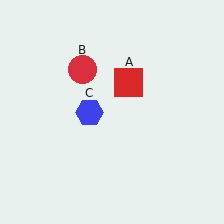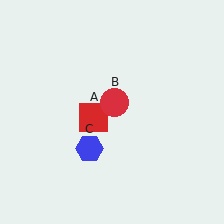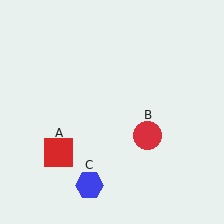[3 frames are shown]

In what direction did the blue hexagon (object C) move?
The blue hexagon (object C) moved down.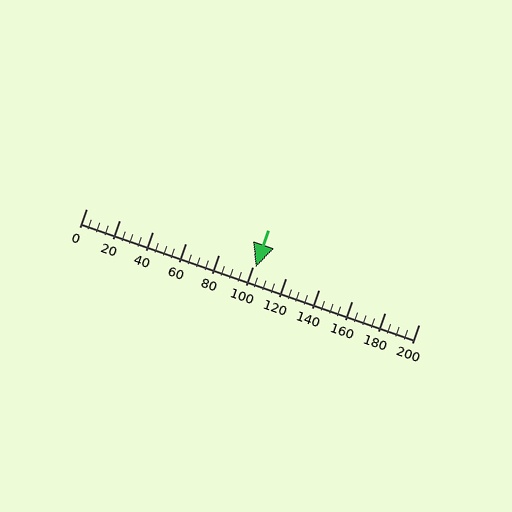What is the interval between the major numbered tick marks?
The major tick marks are spaced 20 units apart.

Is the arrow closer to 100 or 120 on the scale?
The arrow is closer to 100.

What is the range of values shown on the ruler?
The ruler shows values from 0 to 200.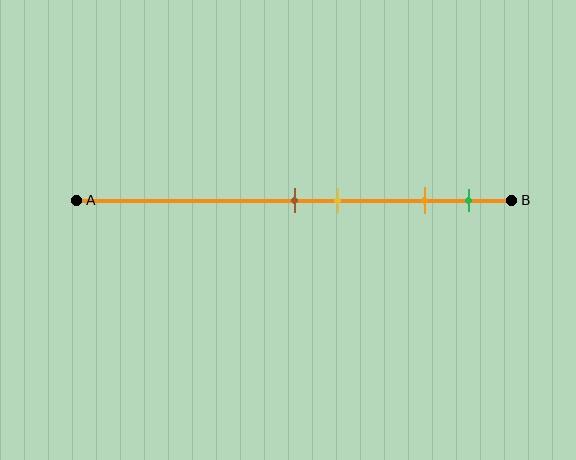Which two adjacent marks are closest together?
The brown and yellow marks are the closest adjacent pair.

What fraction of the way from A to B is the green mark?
The green mark is approximately 90% (0.9) of the way from A to B.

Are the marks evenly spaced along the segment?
No, the marks are not evenly spaced.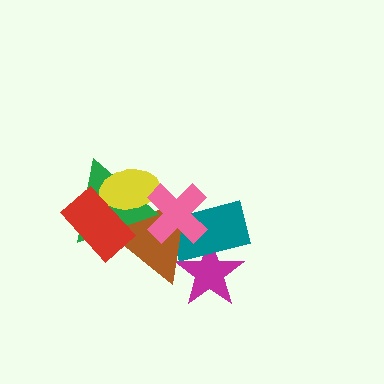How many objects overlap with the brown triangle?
6 objects overlap with the brown triangle.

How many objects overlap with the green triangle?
4 objects overlap with the green triangle.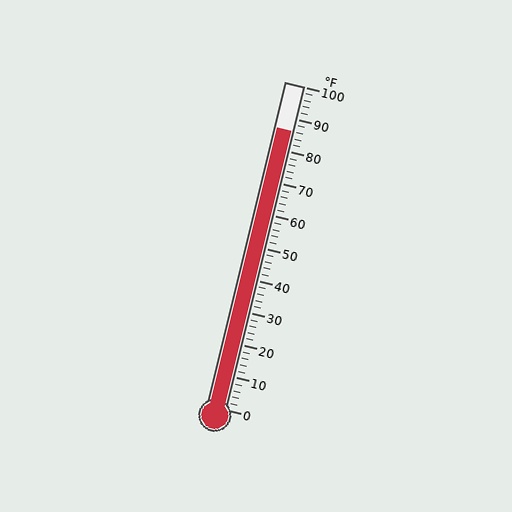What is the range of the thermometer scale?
The thermometer scale ranges from 0°F to 100°F.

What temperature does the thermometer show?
The thermometer shows approximately 86°F.